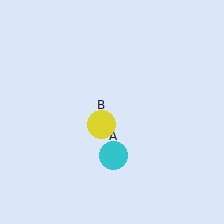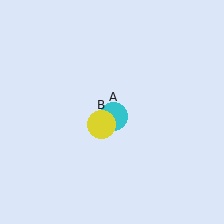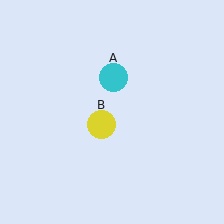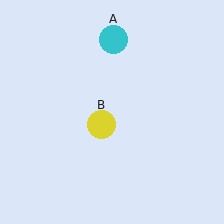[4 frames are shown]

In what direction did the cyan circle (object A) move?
The cyan circle (object A) moved up.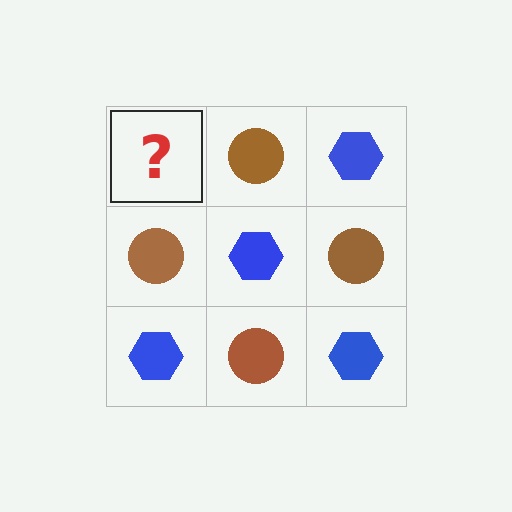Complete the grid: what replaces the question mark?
The question mark should be replaced with a blue hexagon.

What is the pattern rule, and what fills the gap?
The rule is that it alternates blue hexagon and brown circle in a checkerboard pattern. The gap should be filled with a blue hexagon.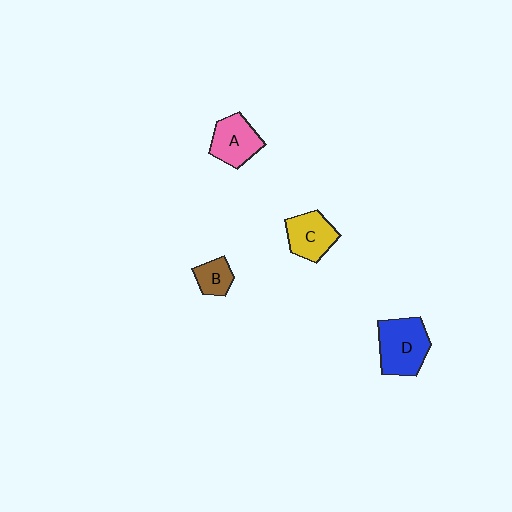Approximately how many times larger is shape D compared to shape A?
Approximately 1.3 times.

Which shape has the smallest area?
Shape B (brown).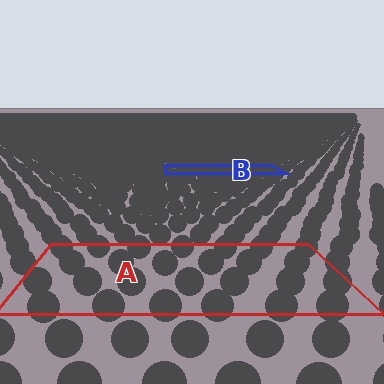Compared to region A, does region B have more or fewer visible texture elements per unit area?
Region B has more texture elements per unit area — they are packed more densely because it is farther away.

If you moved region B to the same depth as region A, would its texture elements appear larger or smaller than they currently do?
They would appear larger. At a closer depth, the same texture elements are projected at a bigger on-screen size.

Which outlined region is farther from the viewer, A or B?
Region B is farther from the viewer — the texture elements inside it appear smaller and more densely packed.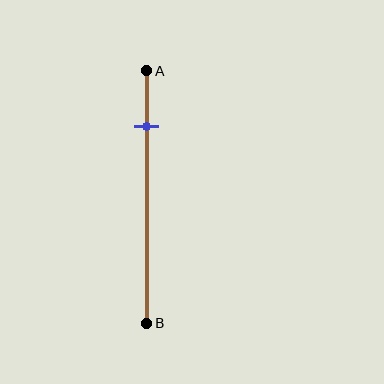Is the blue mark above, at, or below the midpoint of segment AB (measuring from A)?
The blue mark is above the midpoint of segment AB.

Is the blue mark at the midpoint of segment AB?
No, the mark is at about 20% from A, not at the 50% midpoint.